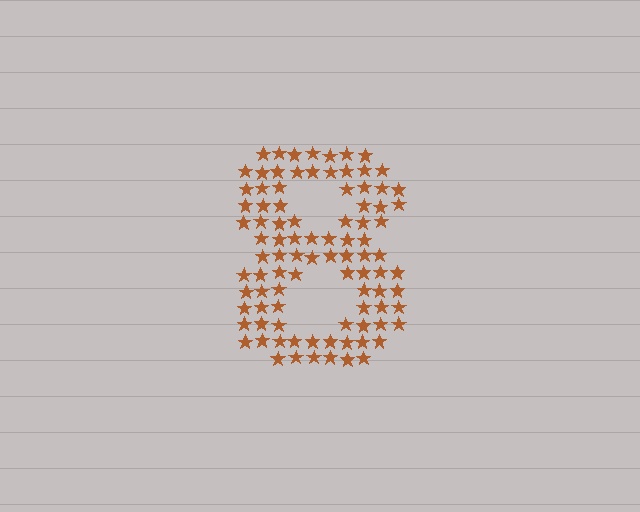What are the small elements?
The small elements are stars.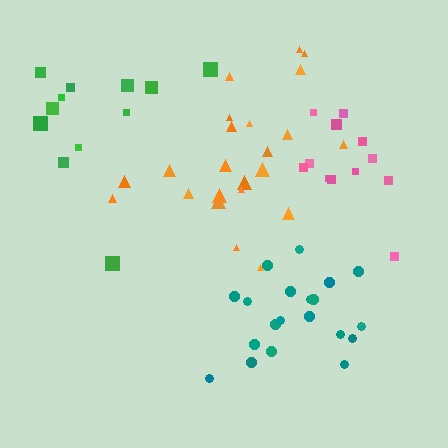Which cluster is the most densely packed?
Pink.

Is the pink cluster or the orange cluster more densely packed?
Pink.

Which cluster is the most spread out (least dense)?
Green.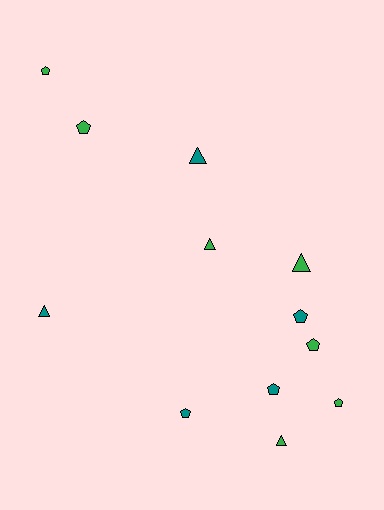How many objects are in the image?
There are 12 objects.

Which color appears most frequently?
Green, with 7 objects.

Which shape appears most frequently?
Pentagon, with 7 objects.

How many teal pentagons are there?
There are 3 teal pentagons.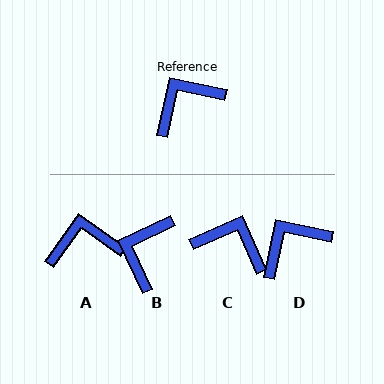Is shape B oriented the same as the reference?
No, it is off by about 38 degrees.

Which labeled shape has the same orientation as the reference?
D.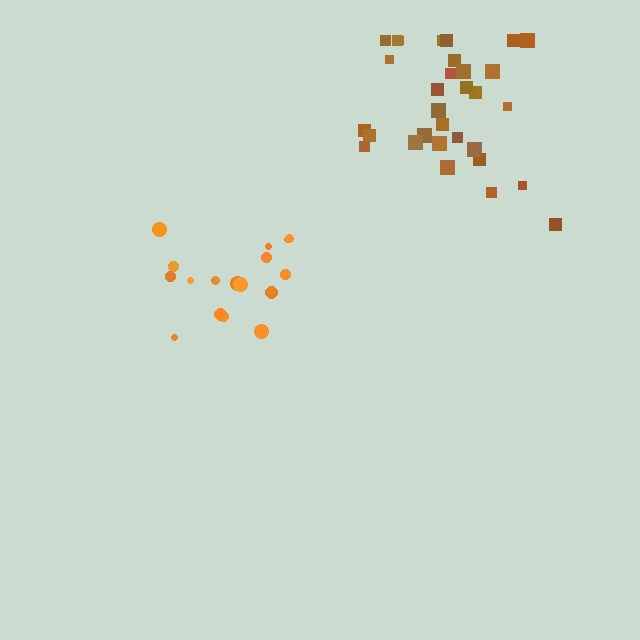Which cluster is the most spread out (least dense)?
Brown.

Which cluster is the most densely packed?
Orange.